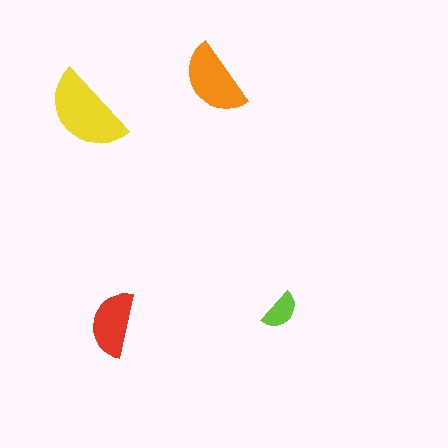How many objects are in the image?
There are 4 objects in the image.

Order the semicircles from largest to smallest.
the yellow one, the orange one, the red one, the lime one.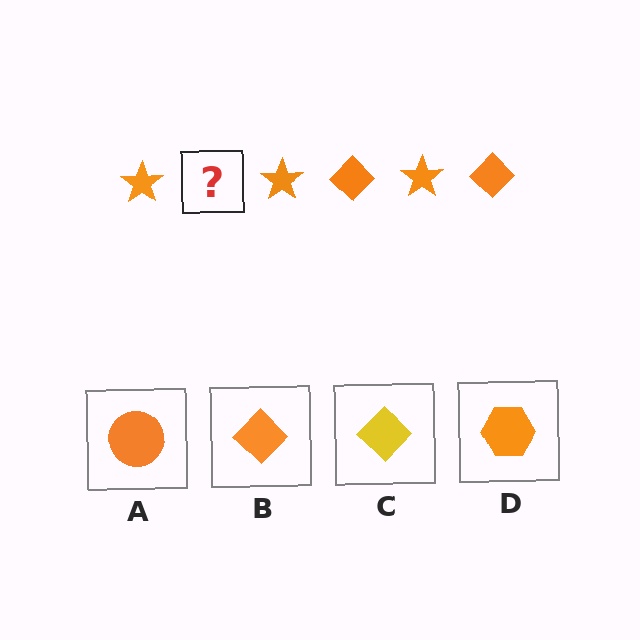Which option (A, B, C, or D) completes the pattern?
B.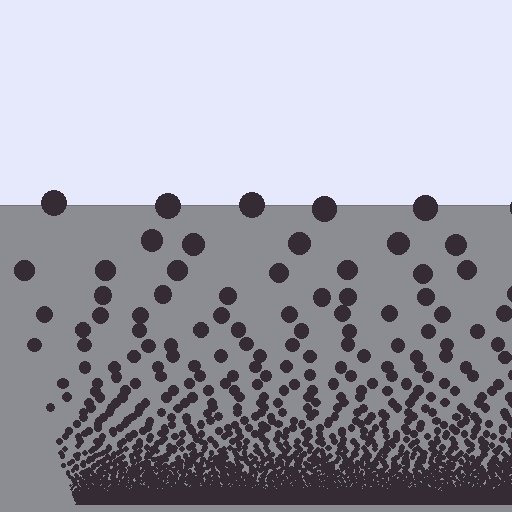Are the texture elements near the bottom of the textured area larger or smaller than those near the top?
Smaller. The gradient is inverted — elements near the bottom are smaller and denser.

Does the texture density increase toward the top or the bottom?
Density increases toward the bottom.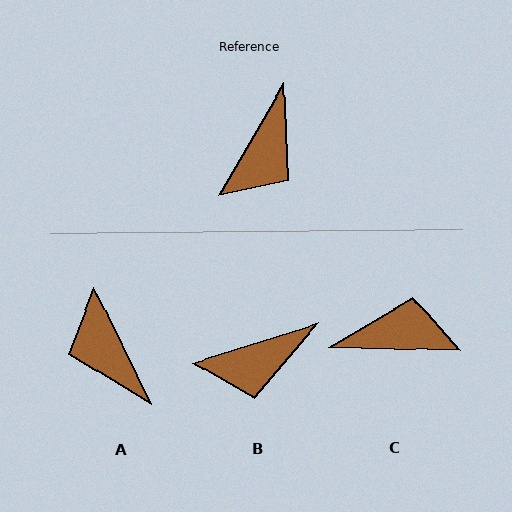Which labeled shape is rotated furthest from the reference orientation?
A, about 124 degrees away.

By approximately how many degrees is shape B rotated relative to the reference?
Approximately 42 degrees clockwise.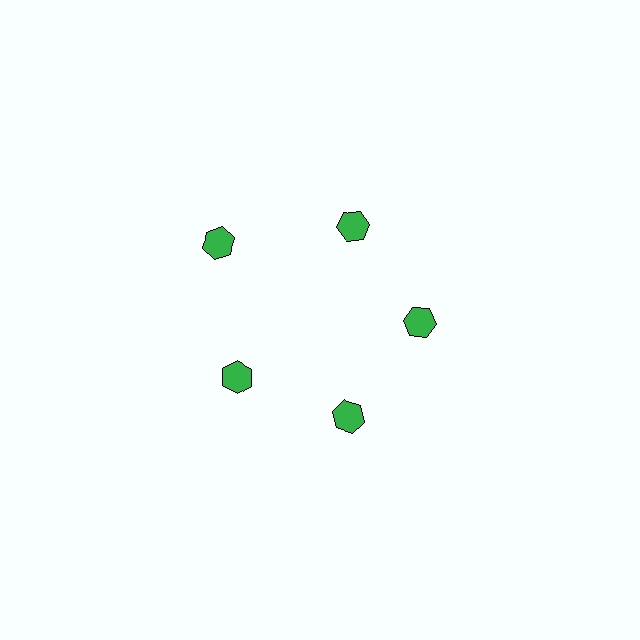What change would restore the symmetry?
The symmetry would be restored by moving it inward, back onto the ring so that all 5 hexagons sit at equal angles and equal distance from the center.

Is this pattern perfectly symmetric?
No. The 5 green hexagons are arranged in a ring, but one element near the 10 o'clock position is pushed outward from the center, breaking the 5-fold rotational symmetry.